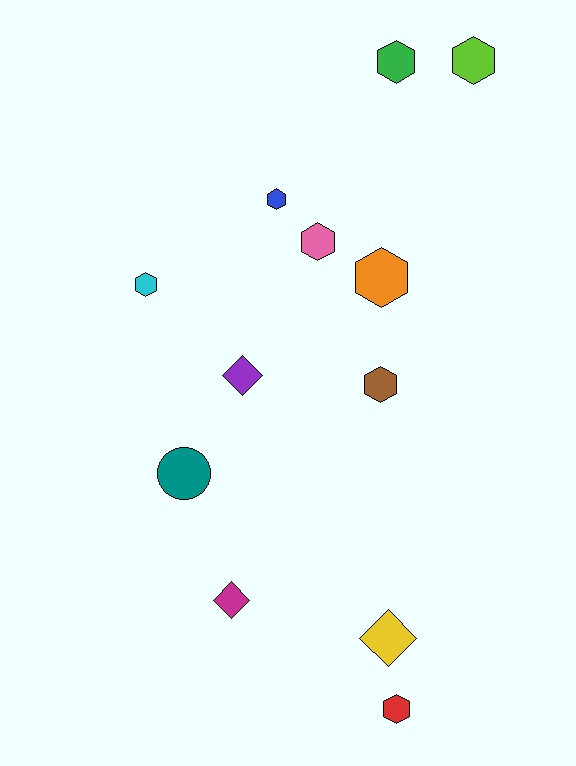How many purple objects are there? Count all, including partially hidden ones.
There is 1 purple object.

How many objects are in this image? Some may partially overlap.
There are 12 objects.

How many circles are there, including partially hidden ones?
There is 1 circle.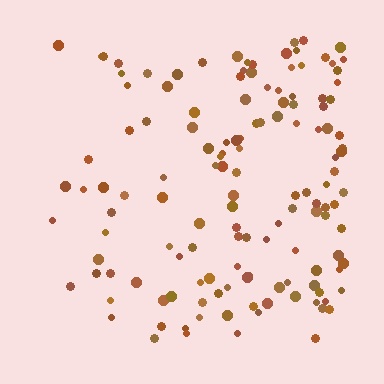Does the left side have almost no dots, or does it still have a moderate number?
Still a moderate number, just noticeably fewer than the right.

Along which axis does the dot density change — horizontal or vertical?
Horizontal.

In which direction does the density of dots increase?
From left to right, with the right side densest.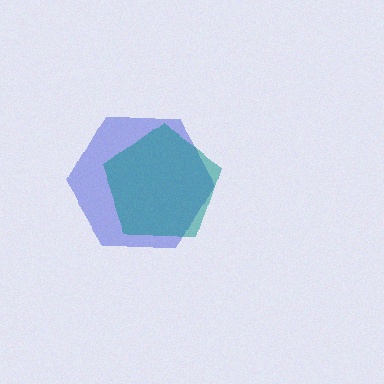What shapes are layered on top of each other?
The layered shapes are: a blue hexagon, a teal pentagon.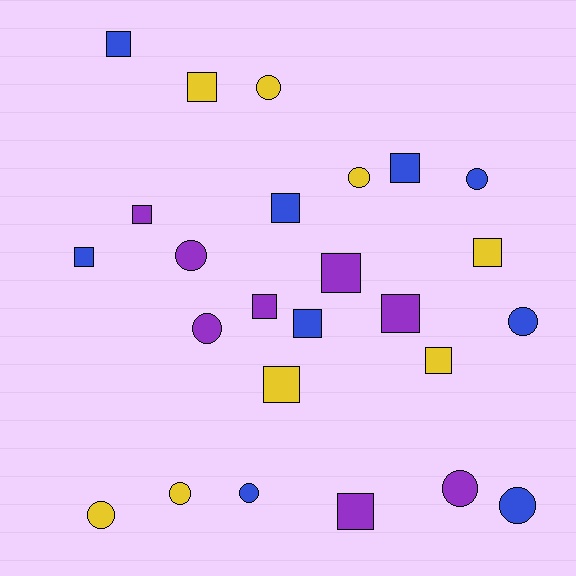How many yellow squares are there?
There are 4 yellow squares.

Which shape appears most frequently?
Square, with 14 objects.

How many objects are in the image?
There are 25 objects.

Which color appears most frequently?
Blue, with 9 objects.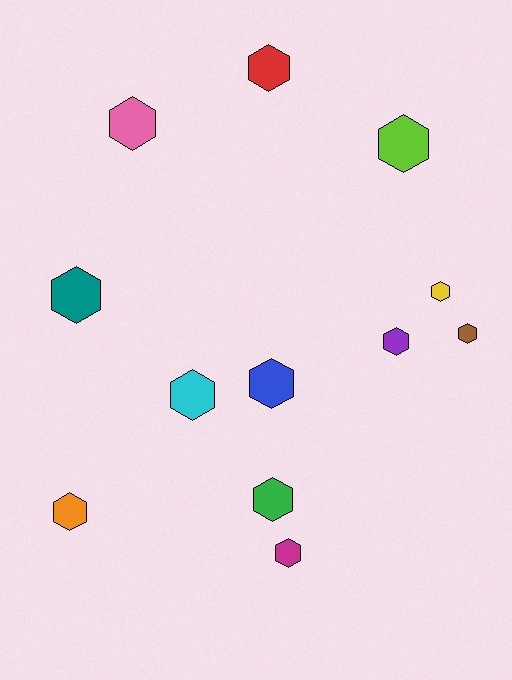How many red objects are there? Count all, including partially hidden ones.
There is 1 red object.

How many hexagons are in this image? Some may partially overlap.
There are 12 hexagons.